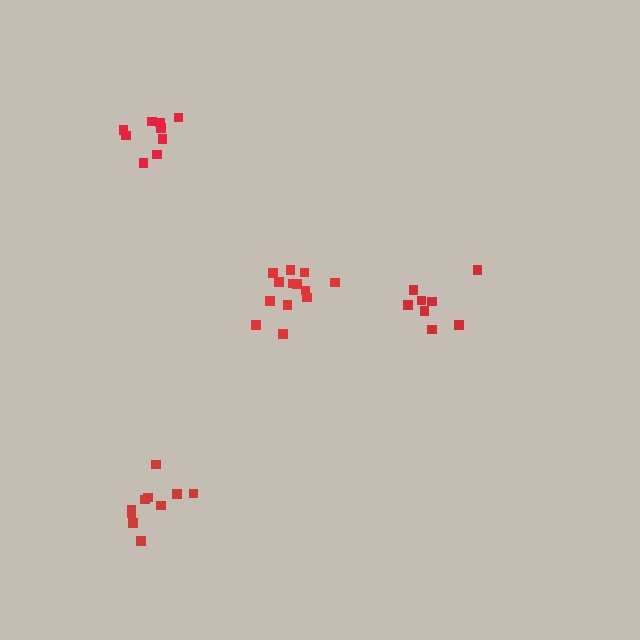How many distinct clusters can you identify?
There are 4 distinct clusters.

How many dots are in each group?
Group 1: 8 dots, Group 2: 10 dots, Group 3: 13 dots, Group 4: 9 dots (40 total).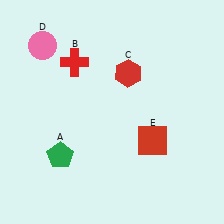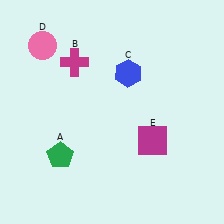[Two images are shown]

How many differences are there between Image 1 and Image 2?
There are 3 differences between the two images.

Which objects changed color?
B changed from red to magenta. C changed from red to blue. E changed from red to magenta.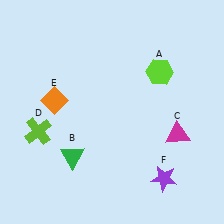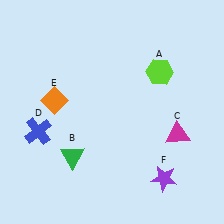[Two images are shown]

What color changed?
The cross (D) changed from lime in Image 1 to blue in Image 2.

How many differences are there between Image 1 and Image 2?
There is 1 difference between the two images.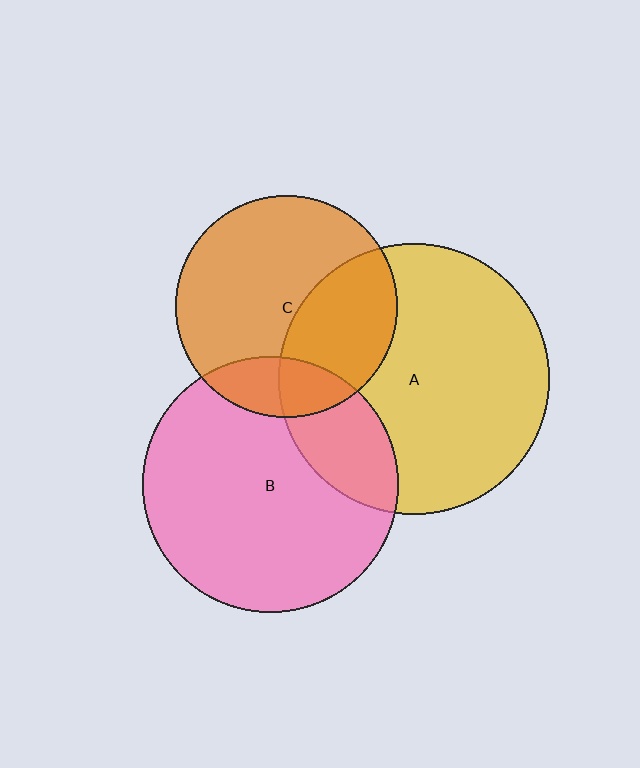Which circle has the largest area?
Circle A (yellow).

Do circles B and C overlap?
Yes.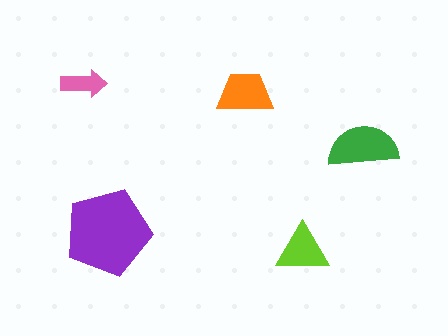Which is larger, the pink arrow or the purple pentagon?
The purple pentagon.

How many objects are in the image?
There are 5 objects in the image.